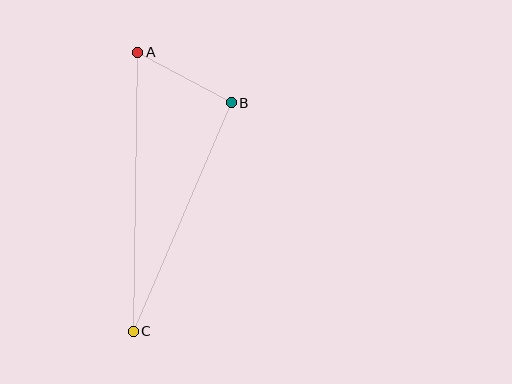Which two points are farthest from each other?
Points A and C are farthest from each other.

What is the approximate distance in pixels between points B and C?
The distance between B and C is approximately 249 pixels.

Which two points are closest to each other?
Points A and B are closest to each other.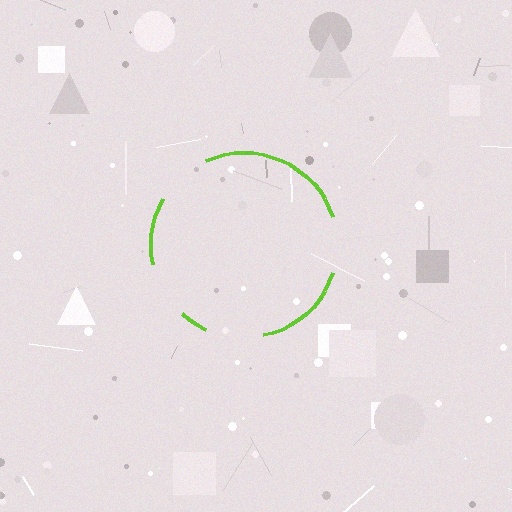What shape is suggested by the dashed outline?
The dashed outline suggests a circle.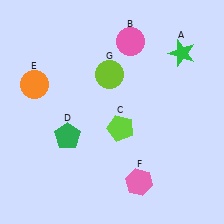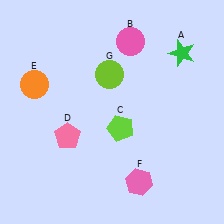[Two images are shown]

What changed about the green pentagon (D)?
In Image 1, D is green. In Image 2, it changed to pink.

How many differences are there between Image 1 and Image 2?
There is 1 difference between the two images.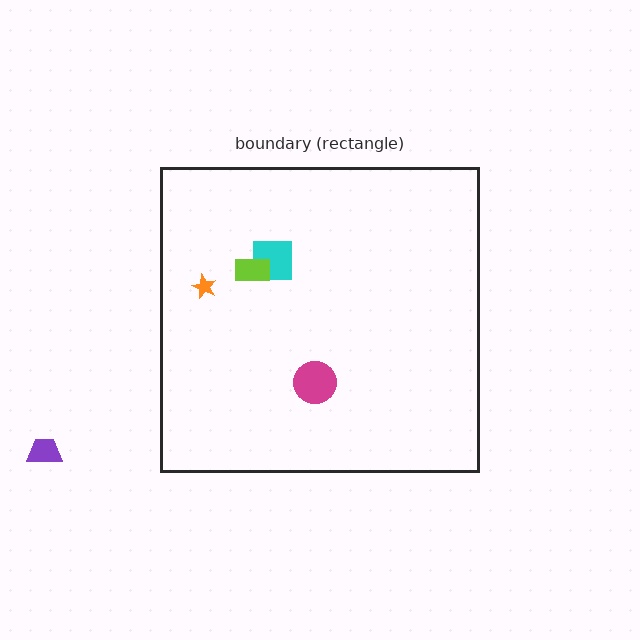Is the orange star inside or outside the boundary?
Inside.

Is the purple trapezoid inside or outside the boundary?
Outside.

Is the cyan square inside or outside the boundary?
Inside.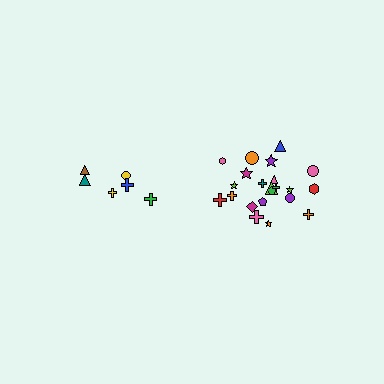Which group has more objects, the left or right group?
The right group.